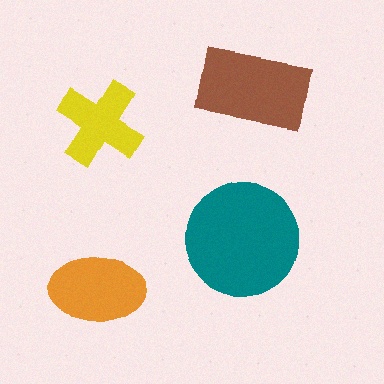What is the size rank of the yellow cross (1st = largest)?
4th.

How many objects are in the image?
There are 4 objects in the image.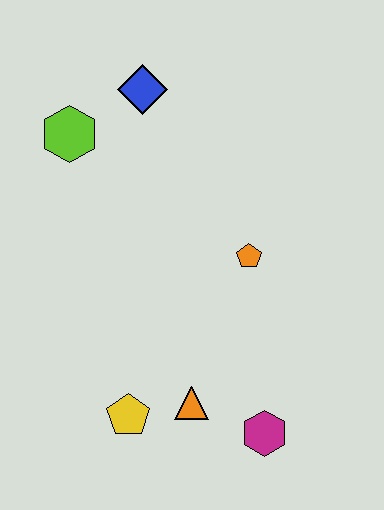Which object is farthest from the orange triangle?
The blue diamond is farthest from the orange triangle.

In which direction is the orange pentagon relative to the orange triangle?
The orange pentagon is above the orange triangle.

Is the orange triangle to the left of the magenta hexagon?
Yes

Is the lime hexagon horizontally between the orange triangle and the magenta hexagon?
No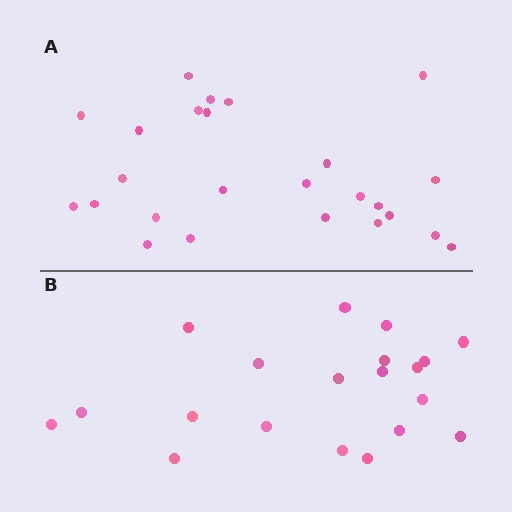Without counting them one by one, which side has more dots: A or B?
Region A (the top region) has more dots.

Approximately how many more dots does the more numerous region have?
Region A has about 5 more dots than region B.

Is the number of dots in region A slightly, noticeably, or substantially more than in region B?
Region A has noticeably more, but not dramatically so. The ratio is roughly 1.2 to 1.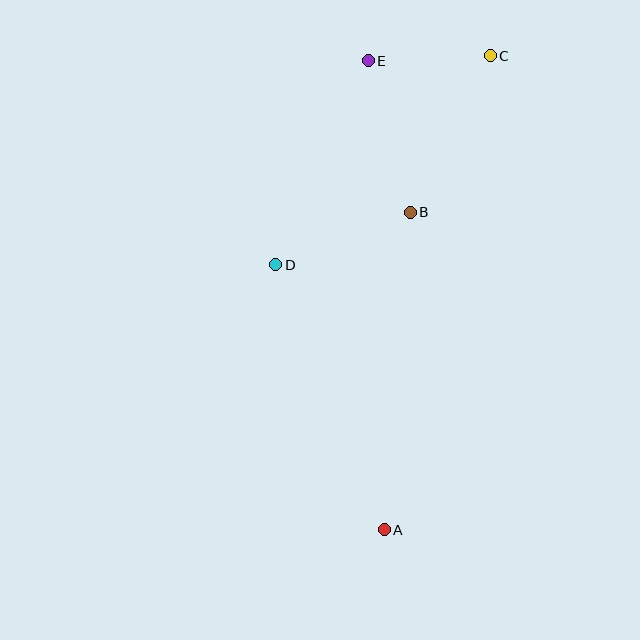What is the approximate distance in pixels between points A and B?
The distance between A and B is approximately 319 pixels.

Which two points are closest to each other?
Points C and E are closest to each other.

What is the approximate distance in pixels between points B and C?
The distance between B and C is approximately 175 pixels.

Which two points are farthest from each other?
Points A and C are farthest from each other.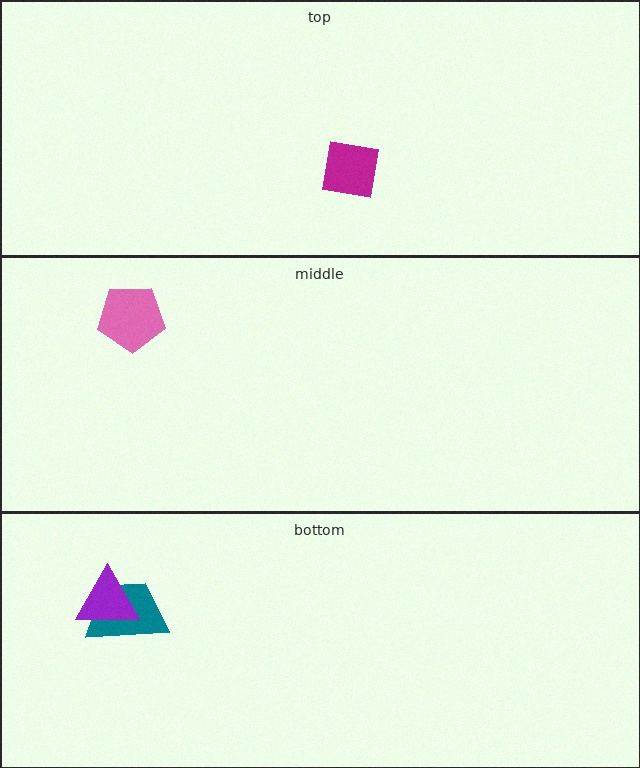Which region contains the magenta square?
The top region.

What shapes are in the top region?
The magenta square.